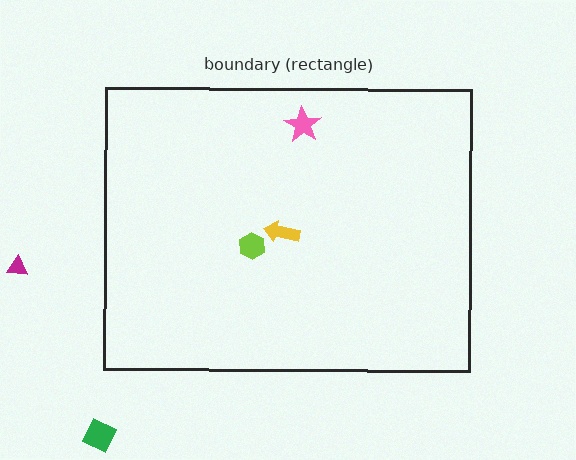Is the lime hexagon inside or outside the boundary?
Inside.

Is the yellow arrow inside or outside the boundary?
Inside.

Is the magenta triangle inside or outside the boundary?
Outside.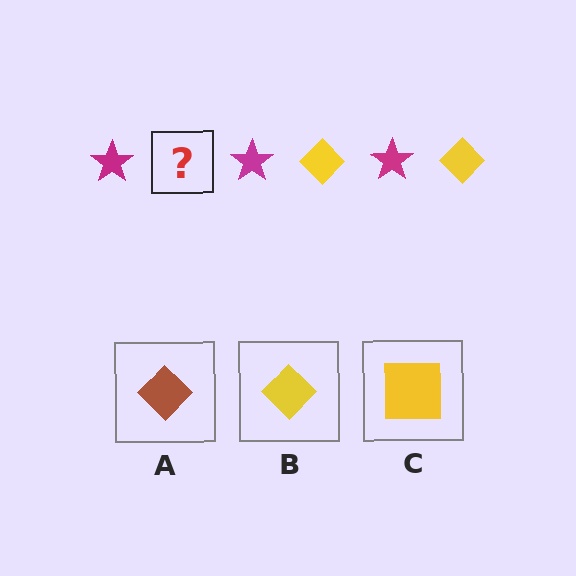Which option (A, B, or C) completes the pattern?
B.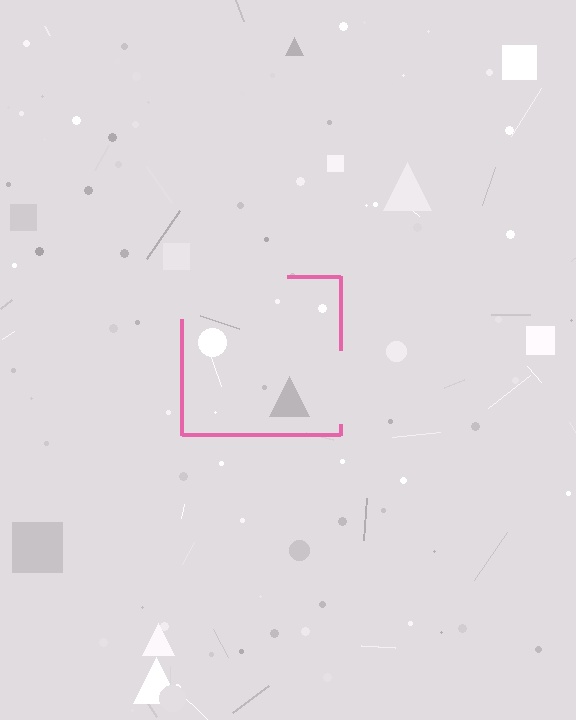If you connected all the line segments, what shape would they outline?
They would outline a square.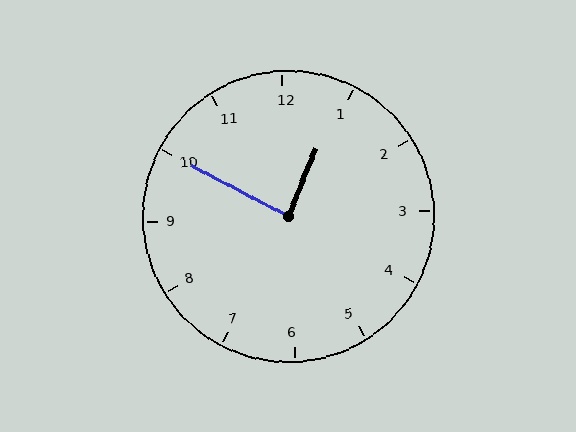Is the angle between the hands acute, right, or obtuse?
It is right.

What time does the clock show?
12:50.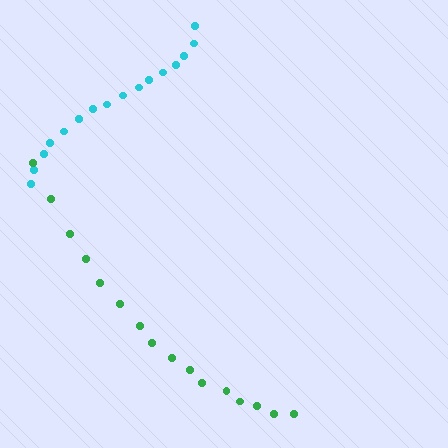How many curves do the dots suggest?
There are 2 distinct paths.